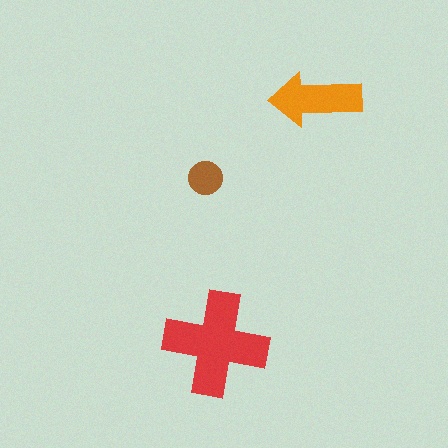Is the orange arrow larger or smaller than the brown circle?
Larger.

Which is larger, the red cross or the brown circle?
The red cross.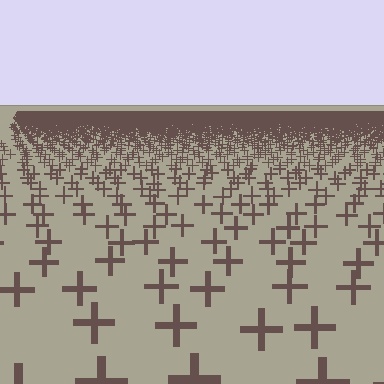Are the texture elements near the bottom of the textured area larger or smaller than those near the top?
Larger. Near the bottom, elements are closer to the viewer and appear at a bigger on-screen size.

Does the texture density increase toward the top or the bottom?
Density increases toward the top.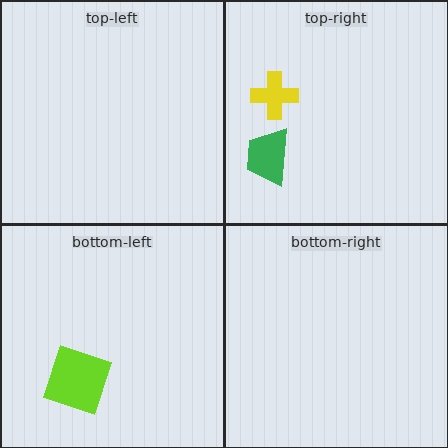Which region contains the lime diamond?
The bottom-left region.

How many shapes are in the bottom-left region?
1.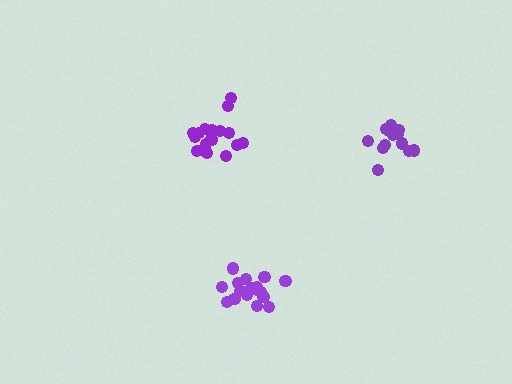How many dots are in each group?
Group 1: 17 dots, Group 2: 13 dots, Group 3: 18 dots (48 total).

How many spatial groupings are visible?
There are 3 spatial groupings.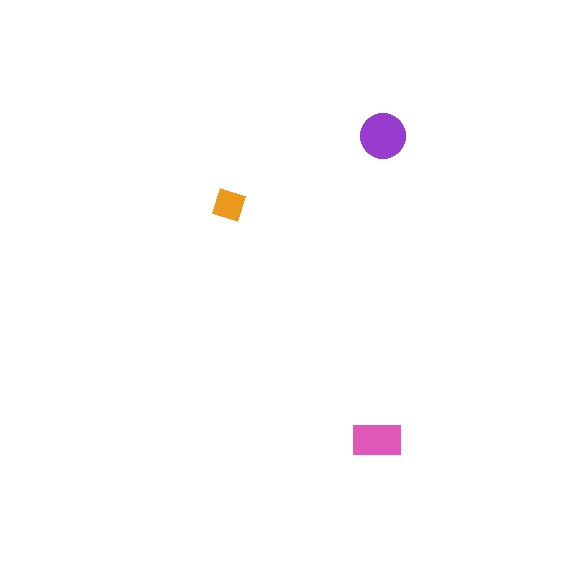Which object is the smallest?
The orange diamond.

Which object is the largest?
The purple circle.